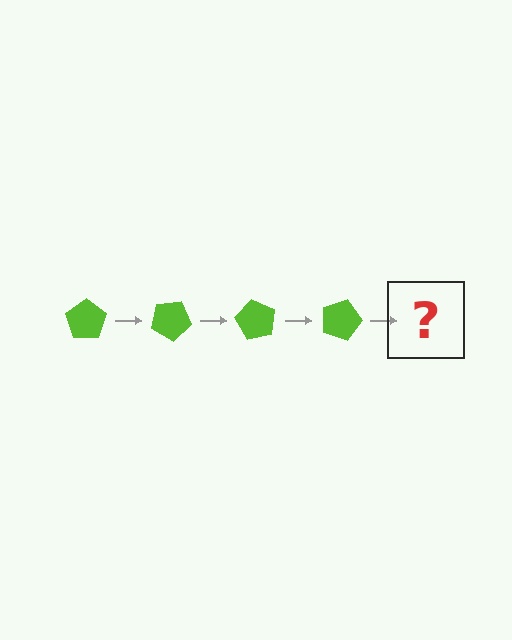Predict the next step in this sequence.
The next step is a lime pentagon rotated 120 degrees.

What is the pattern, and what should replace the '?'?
The pattern is that the pentagon rotates 30 degrees each step. The '?' should be a lime pentagon rotated 120 degrees.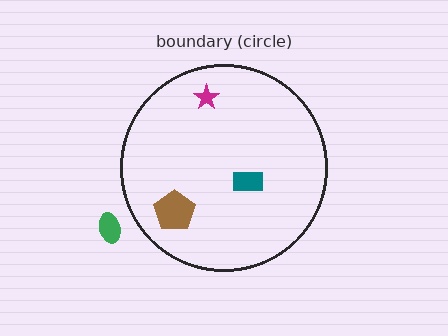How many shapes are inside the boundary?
3 inside, 1 outside.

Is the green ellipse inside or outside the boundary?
Outside.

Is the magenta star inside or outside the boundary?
Inside.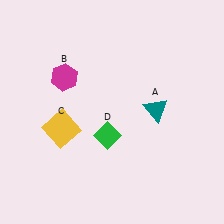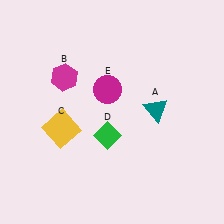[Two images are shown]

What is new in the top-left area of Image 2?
A magenta circle (E) was added in the top-left area of Image 2.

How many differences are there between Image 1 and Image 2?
There is 1 difference between the two images.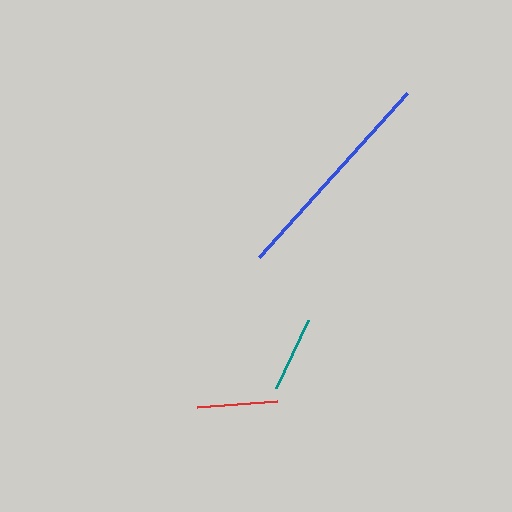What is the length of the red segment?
The red segment is approximately 81 pixels long.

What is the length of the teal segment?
The teal segment is approximately 74 pixels long.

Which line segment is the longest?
The blue line is the longest at approximately 221 pixels.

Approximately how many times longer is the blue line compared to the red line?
The blue line is approximately 2.7 times the length of the red line.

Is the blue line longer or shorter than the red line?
The blue line is longer than the red line.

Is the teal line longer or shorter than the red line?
The red line is longer than the teal line.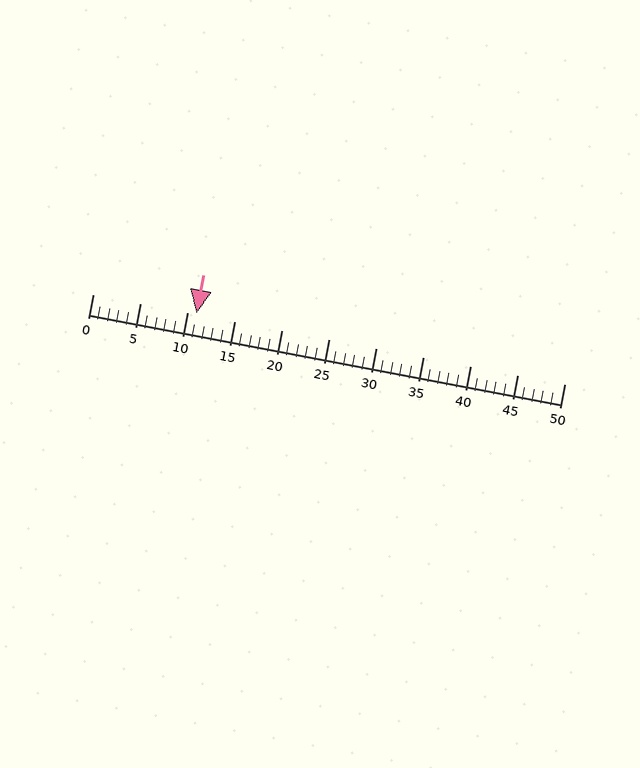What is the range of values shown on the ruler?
The ruler shows values from 0 to 50.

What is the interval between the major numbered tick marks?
The major tick marks are spaced 5 units apart.